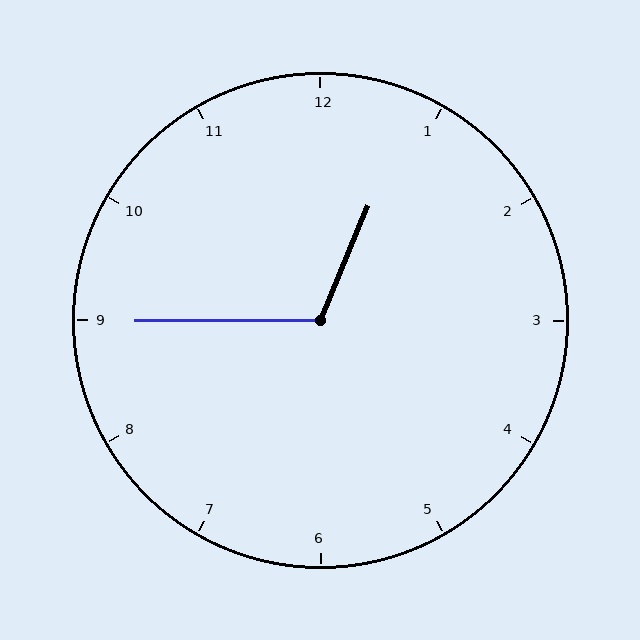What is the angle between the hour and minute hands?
Approximately 112 degrees.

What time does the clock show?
12:45.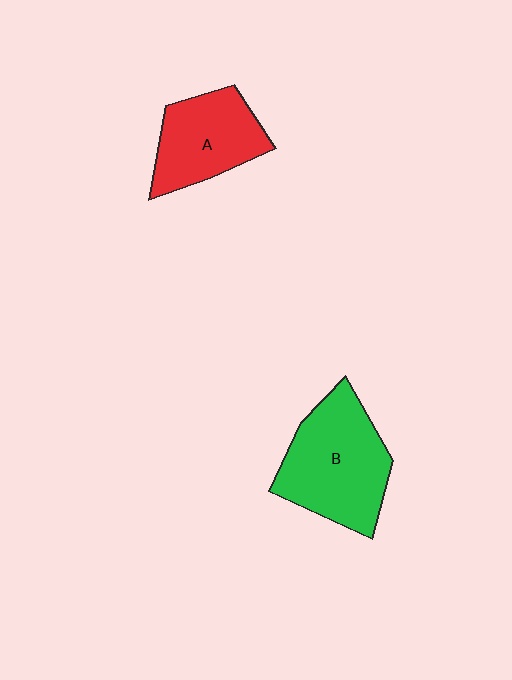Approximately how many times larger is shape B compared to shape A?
Approximately 1.3 times.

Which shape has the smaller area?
Shape A (red).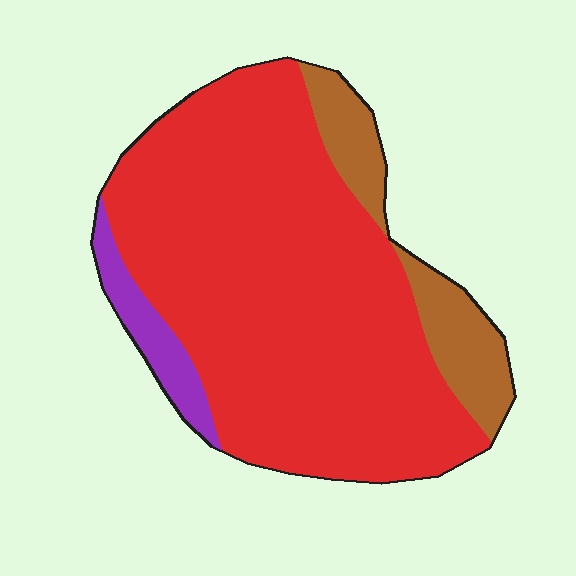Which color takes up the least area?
Purple, at roughly 5%.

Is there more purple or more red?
Red.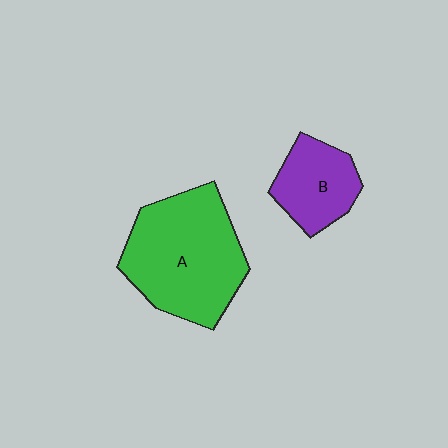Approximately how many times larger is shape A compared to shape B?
Approximately 2.1 times.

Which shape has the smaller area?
Shape B (purple).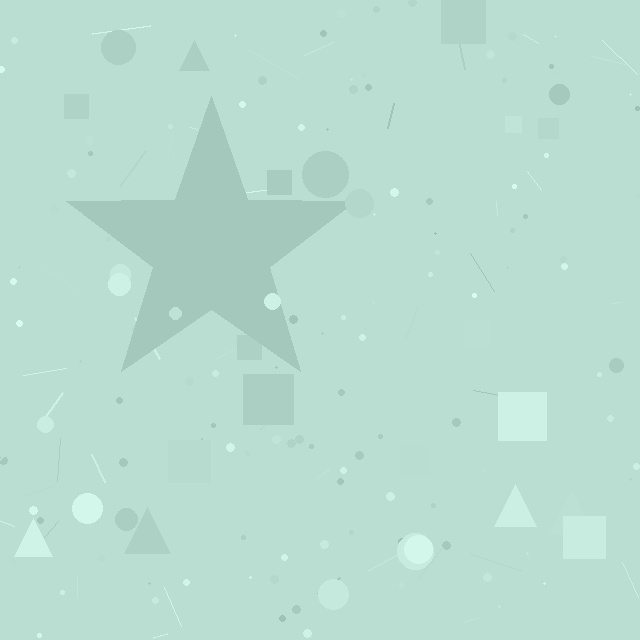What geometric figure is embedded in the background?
A star is embedded in the background.